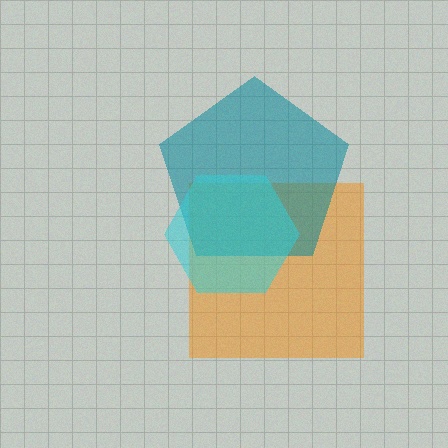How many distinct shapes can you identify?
There are 3 distinct shapes: an orange square, a teal pentagon, a cyan hexagon.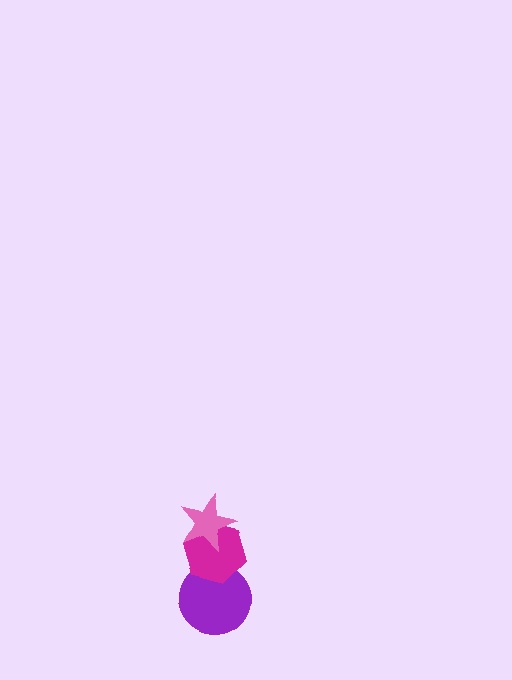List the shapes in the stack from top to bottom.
From top to bottom: the pink star, the magenta hexagon, the purple circle.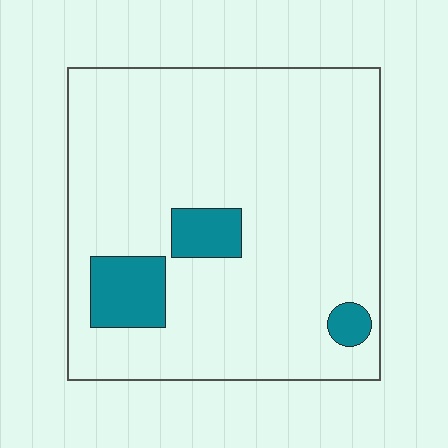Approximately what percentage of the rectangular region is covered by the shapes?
Approximately 10%.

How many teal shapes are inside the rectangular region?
3.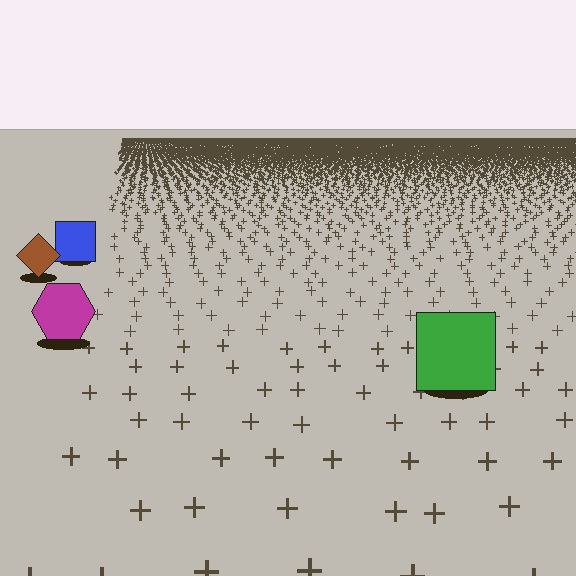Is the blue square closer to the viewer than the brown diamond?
No. The brown diamond is closer — you can tell from the texture gradient: the ground texture is coarser near it.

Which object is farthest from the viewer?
The blue square is farthest from the viewer. It appears smaller and the ground texture around it is denser.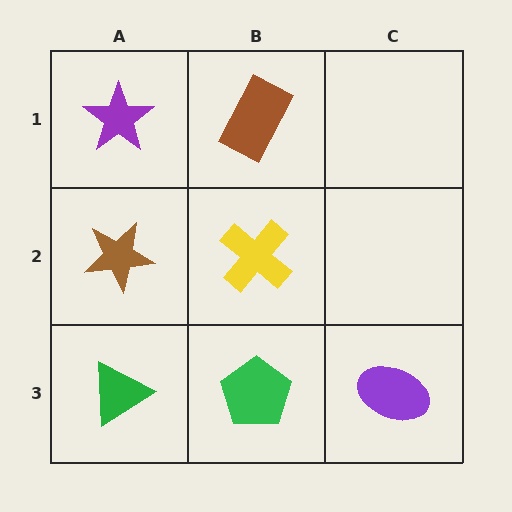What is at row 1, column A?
A purple star.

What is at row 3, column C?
A purple ellipse.